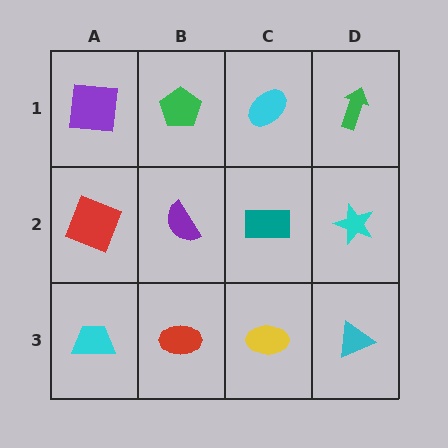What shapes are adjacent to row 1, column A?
A red square (row 2, column A), a green pentagon (row 1, column B).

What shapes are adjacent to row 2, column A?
A purple square (row 1, column A), a cyan trapezoid (row 3, column A), a purple semicircle (row 2, column B).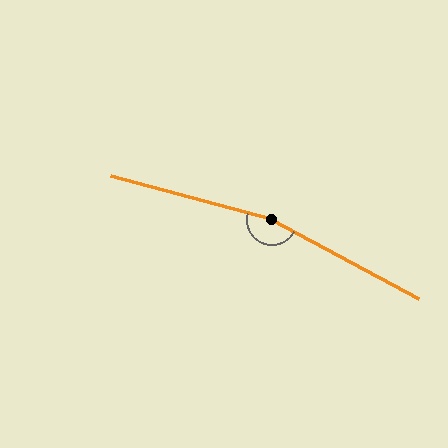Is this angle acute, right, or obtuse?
It is obtuse.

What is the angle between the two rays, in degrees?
Approximately 167 degrees.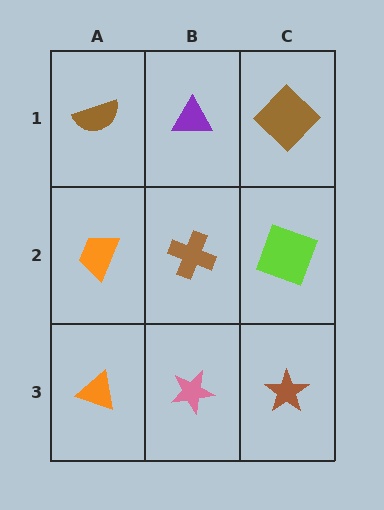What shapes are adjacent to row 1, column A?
An orange trapezoid (row 2, column A), a purple triangle (row 1, column B).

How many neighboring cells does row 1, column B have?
3.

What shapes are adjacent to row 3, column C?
A lime square (row 2, column C), a pink star (row 3, column B).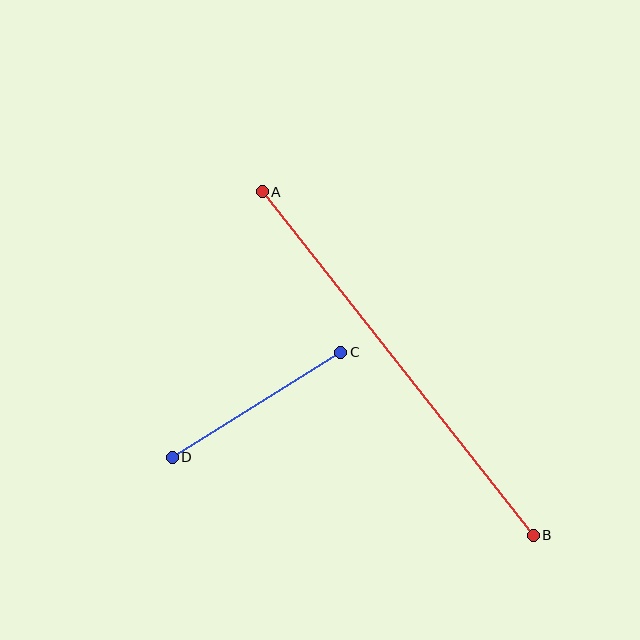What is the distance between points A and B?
The distance is approximately 437 pixels.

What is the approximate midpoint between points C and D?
The midpoint is at approximately (257, 405) pixels.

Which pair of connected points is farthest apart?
Points A and B are farthest apart.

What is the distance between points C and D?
The distance is approximately 198 pixels.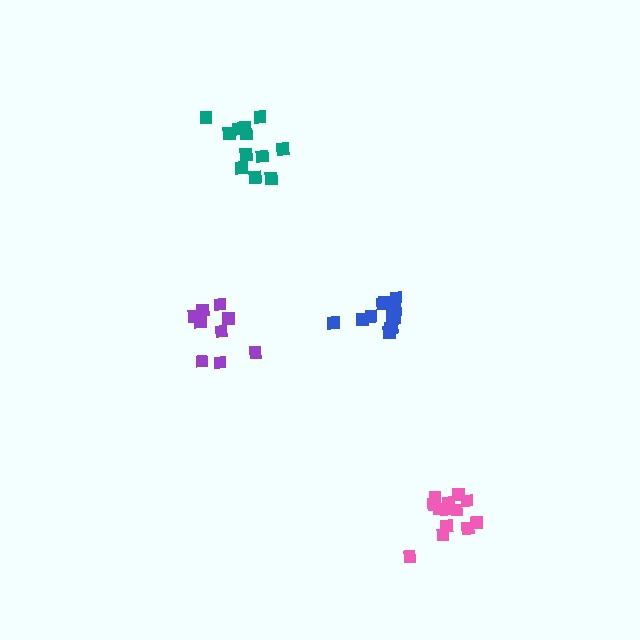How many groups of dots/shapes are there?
There are 4 groups.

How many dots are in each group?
Group 1: 9 dots, Group 2: 13 dots, Group 3: 12 dots, Group 4: 12 dots (46 total).